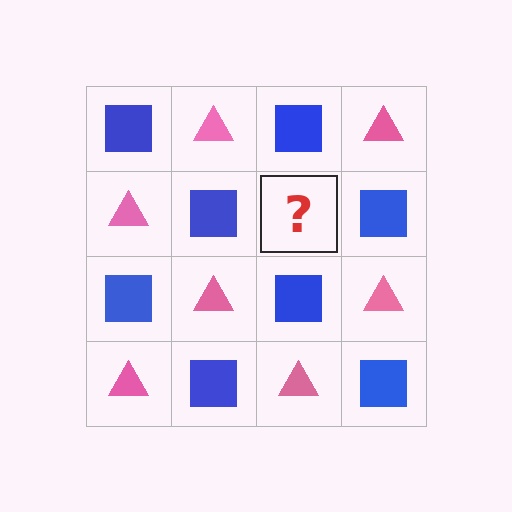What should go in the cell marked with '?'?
The missing cell should contain a pink triangle.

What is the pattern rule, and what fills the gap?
The rule is that it alternates blue square and pink triangle in a checkerboard pattern. The gap should be filled with a pink triangle.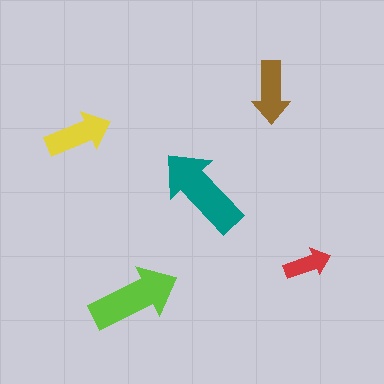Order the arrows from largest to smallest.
the teal one, the lime one, the yellow one, the brown one, the red one.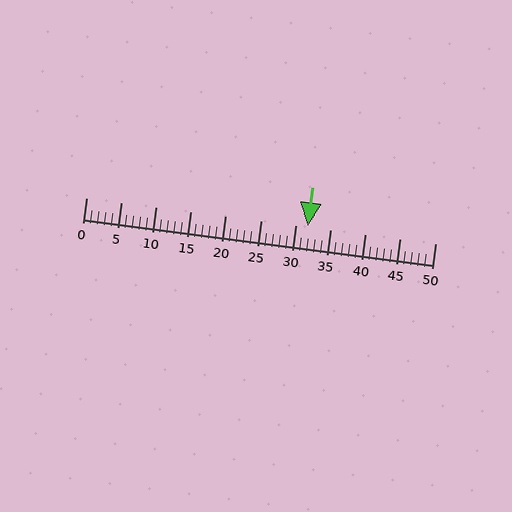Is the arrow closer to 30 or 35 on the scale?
The arrow is closer to 30.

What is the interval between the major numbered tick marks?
The major tick marks are spaced 5 units apart.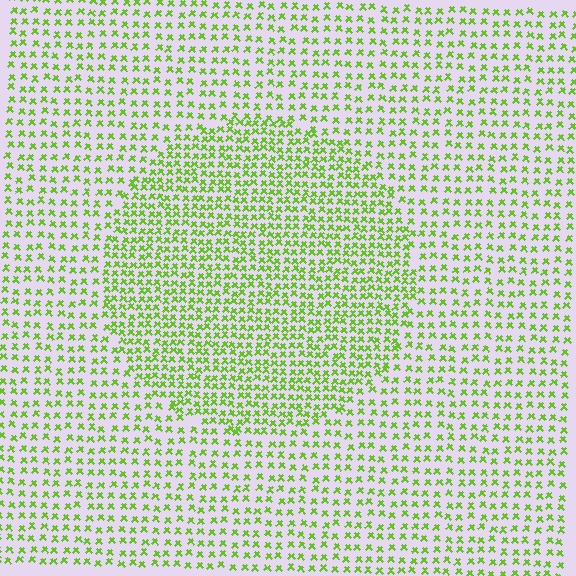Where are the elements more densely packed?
The elements are more densely packed inside the circle boundary.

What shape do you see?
I see a circle.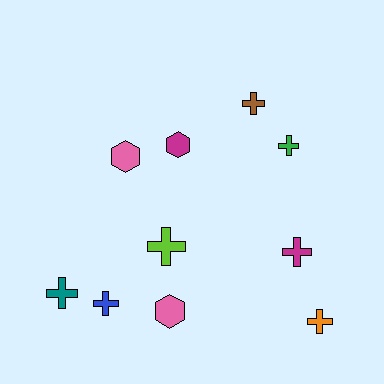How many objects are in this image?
There are 10 objects.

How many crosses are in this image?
There are 7 crosses.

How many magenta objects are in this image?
There are 2 magenta objects.